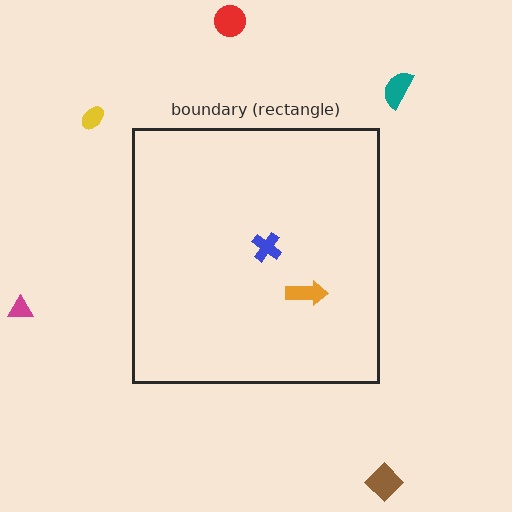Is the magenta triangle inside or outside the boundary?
Outside.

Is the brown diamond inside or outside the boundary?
Outside.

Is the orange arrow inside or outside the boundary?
Inside.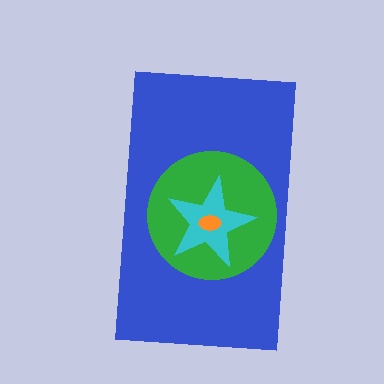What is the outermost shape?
The blue rectangle.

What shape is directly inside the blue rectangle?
The green circle.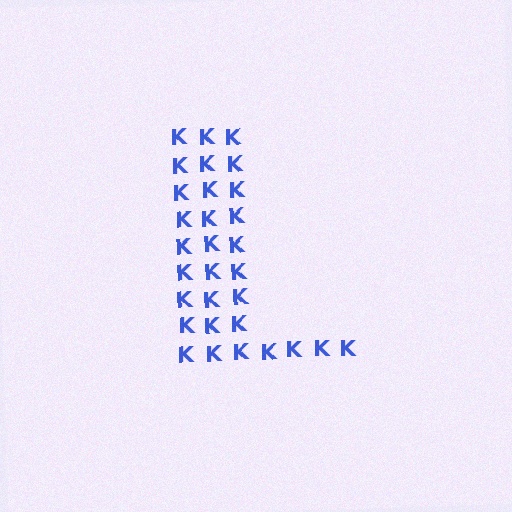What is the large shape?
The large shape is the letter L.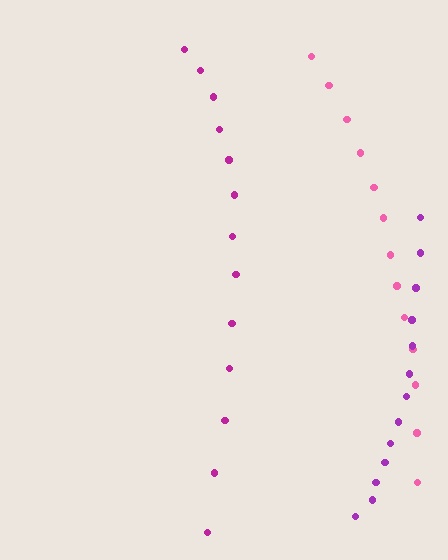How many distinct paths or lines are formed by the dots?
There are 3 distinct paths.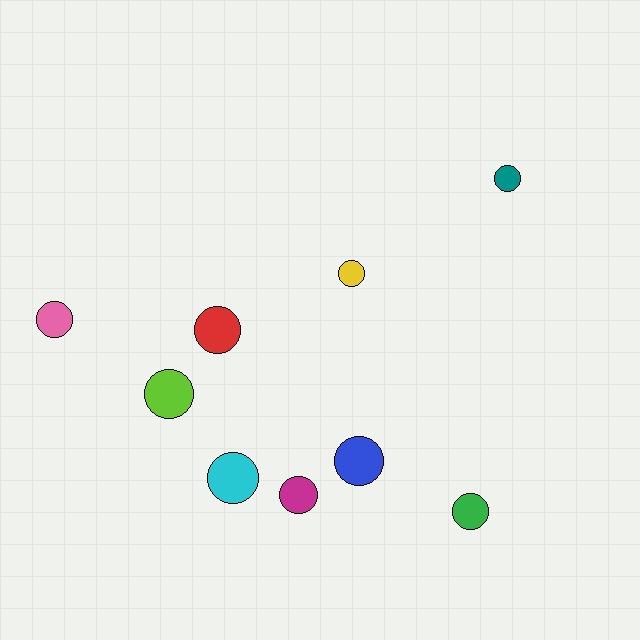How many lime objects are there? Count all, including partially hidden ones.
There is 1 lime object.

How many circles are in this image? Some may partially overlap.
There are 9 circles.